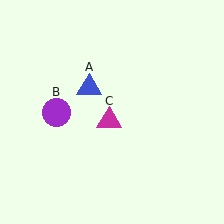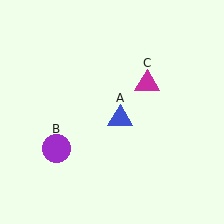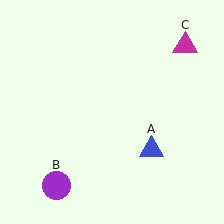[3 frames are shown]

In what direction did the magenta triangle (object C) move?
The magenta triangle (object C) moved up and to the right.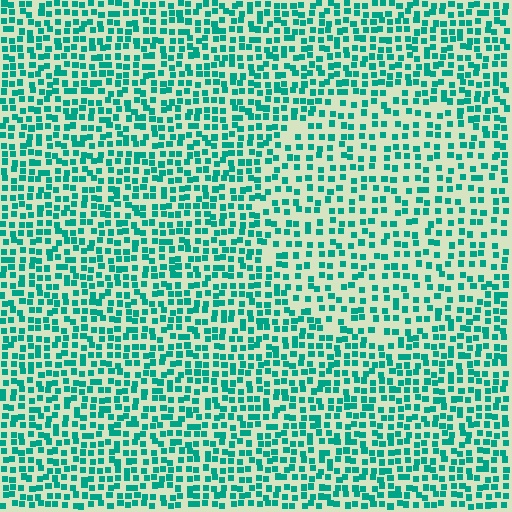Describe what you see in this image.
The image contains small teal elements arranged at two different densities. A circle-shaped region is visible where the elements are less densely packed than the surrounding area.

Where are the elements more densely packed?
The elements are more densely packed outside the circle boundary.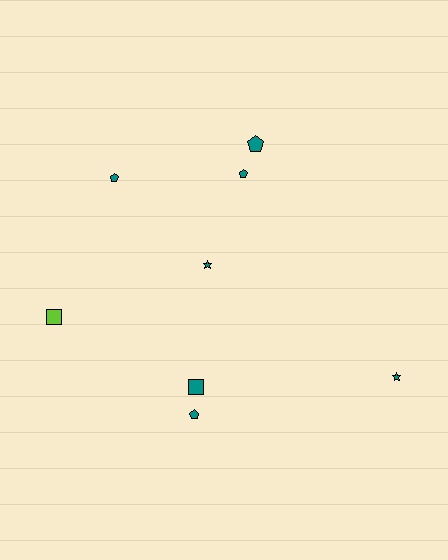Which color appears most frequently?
Teal, with 7 objects.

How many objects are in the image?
There are 8 objects.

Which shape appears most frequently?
Pentagon, with 4 objects.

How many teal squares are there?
There is 1 teal square.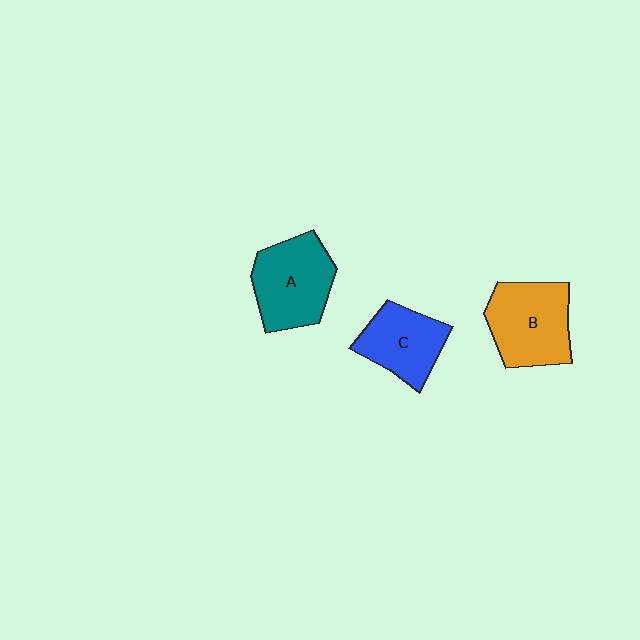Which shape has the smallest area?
Shape C (blue).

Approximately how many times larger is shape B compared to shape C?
Approximately 1.3 times.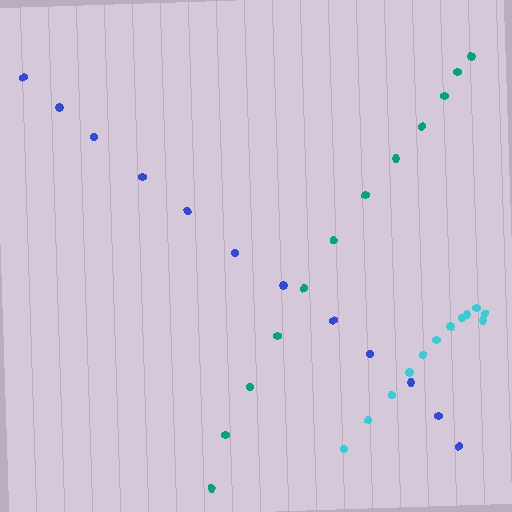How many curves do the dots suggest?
There are 3 distinct paths.